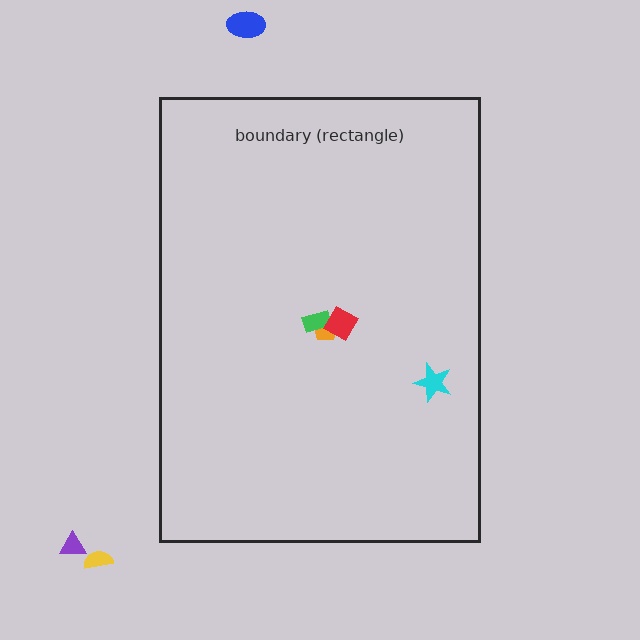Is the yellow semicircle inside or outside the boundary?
Outside.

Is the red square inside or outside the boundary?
Inside.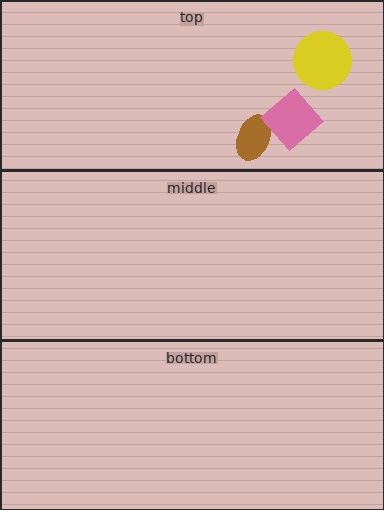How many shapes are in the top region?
3.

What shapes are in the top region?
The brown ellipse, the pink diamond, the yellow circle.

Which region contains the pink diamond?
The top region.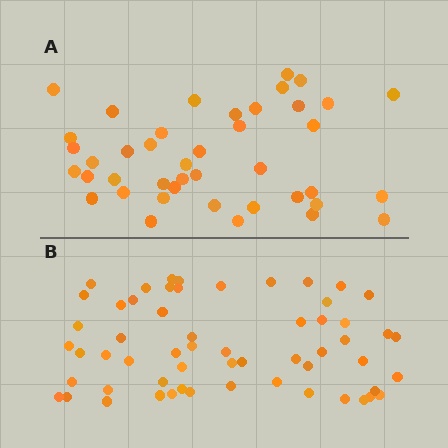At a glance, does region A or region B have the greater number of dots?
Region B (the bottom region) has more dots.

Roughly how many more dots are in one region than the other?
Region B has approximately 15 more dots than region A.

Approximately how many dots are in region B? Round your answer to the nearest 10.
About 60 dots. (The exact count is 58, which rounds to 60.)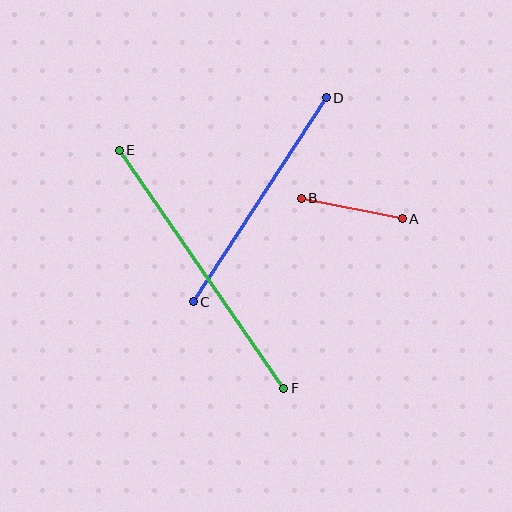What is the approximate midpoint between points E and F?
The midpoint is at approximately (201, 269) pixels.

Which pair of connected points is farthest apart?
Points E and F are farthest apart.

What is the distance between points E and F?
The distance is approximately 289 pixels.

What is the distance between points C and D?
The distance is approximately 244 pixels.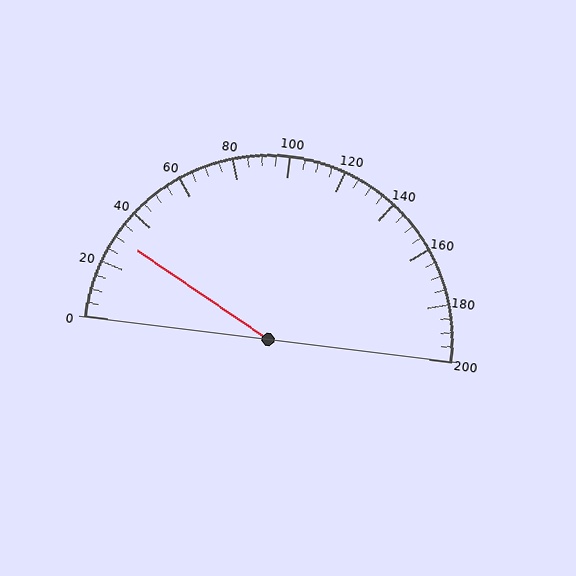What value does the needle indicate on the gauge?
The needle indicates approximately 30.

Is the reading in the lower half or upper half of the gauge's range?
The reading is in the lower half of the range (0 to 200).